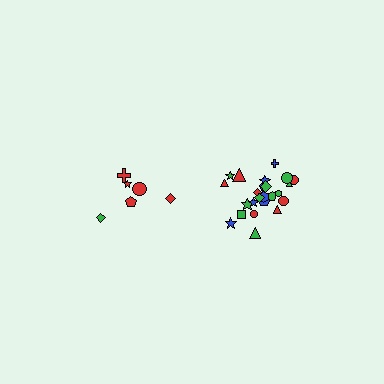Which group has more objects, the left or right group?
The right group.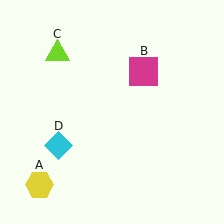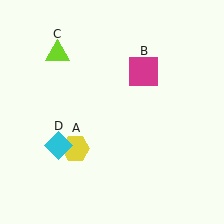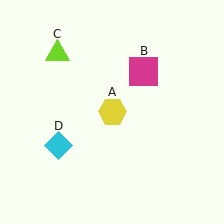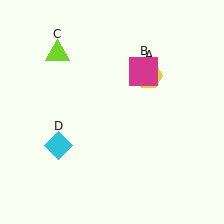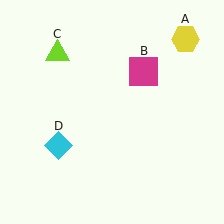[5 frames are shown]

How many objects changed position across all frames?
1 object changed position: yellow hexagon (object A).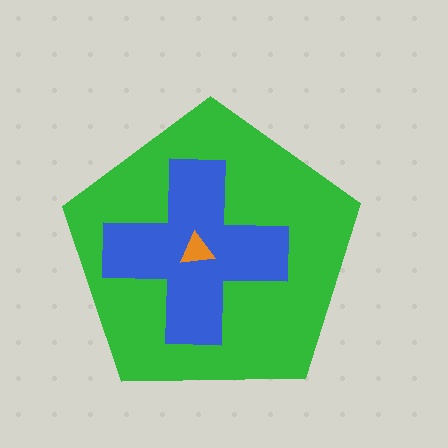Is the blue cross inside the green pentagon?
Yes.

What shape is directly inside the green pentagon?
The blue cross.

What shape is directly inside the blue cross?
The orange triangle.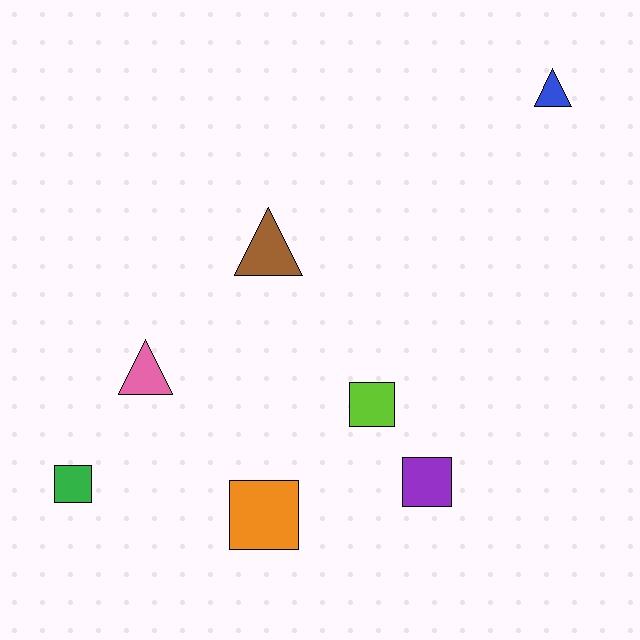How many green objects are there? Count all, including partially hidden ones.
There is 1 green object.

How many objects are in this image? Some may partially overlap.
There are 7 objects.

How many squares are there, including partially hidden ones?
There are 4 squares.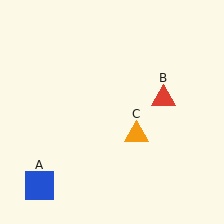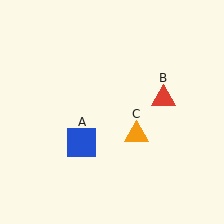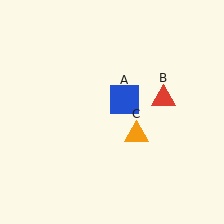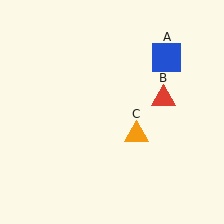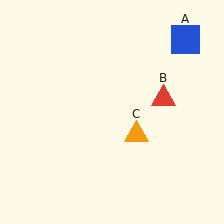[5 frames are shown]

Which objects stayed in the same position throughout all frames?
Red triangle (object B) and orange triangle (object C) remained stationary.